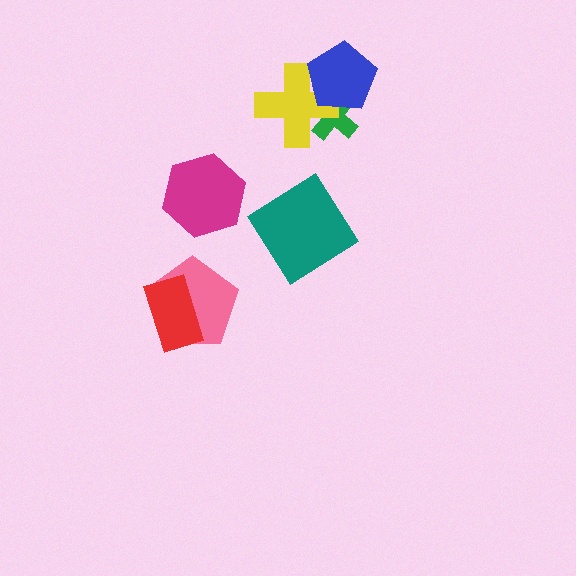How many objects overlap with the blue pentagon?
2 objects overlap with the blue pentagon.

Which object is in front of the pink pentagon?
The red rectangle is in front of the pink pentagon.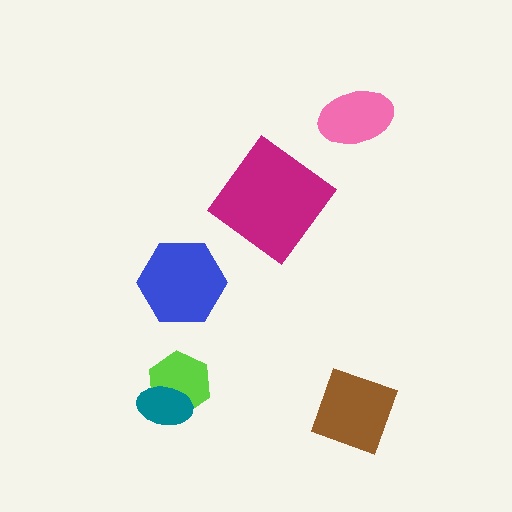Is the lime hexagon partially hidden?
Yes, it is partially covered by another shape.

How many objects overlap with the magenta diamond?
0 objects overlap with the magenta diamond.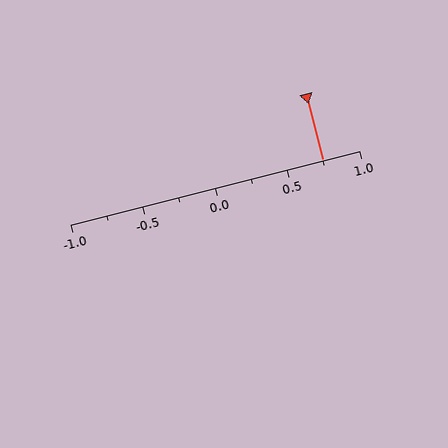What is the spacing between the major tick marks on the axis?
The major ticks are spaced 0.5 apart.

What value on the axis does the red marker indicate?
The marker indicates approximately 0.75.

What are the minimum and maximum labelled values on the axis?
The axis runs from -1.0 to 1.0.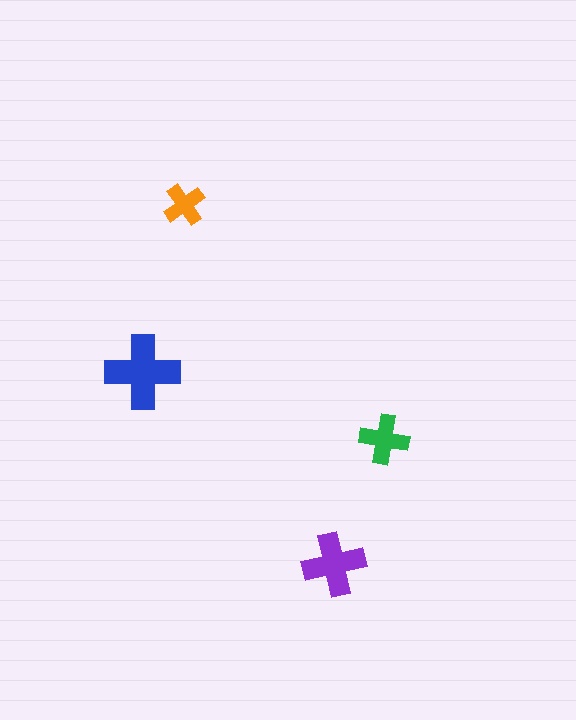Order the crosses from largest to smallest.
the blue one, the purple one, the green one, the orange one.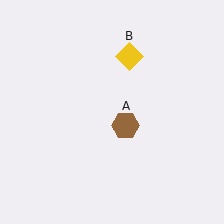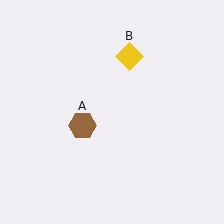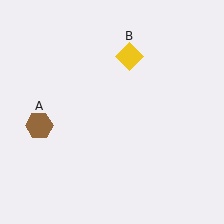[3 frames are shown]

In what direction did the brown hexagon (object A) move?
The brown hexagon (object A) moved left.